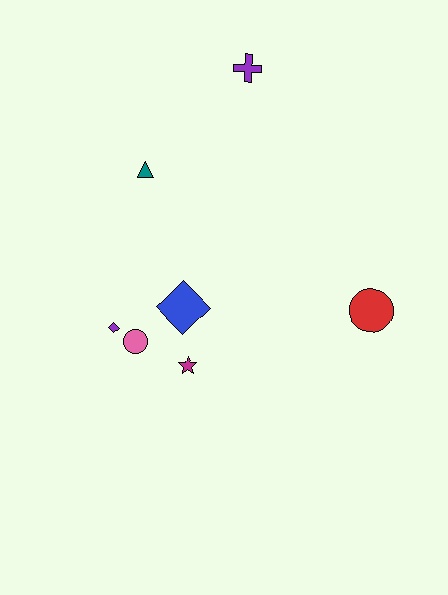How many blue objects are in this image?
There is 1 blue object.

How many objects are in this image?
There are 7 objects.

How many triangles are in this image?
There is 1 triangle.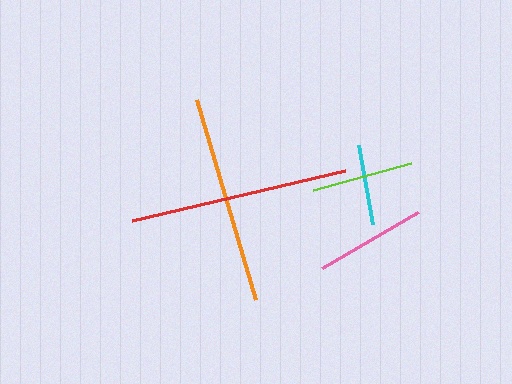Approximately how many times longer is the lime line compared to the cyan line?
The lime line is approximately 1.3 times the length of the cyan line.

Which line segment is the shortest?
The cyan line is the shortest at approximately 80 pixels.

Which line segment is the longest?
The red line is the longest at approximately 218 pixels.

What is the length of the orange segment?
The orange segment is approximately 209 pixels long.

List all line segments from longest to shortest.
From longest to shortest: red, orange, pink, lime, cyan.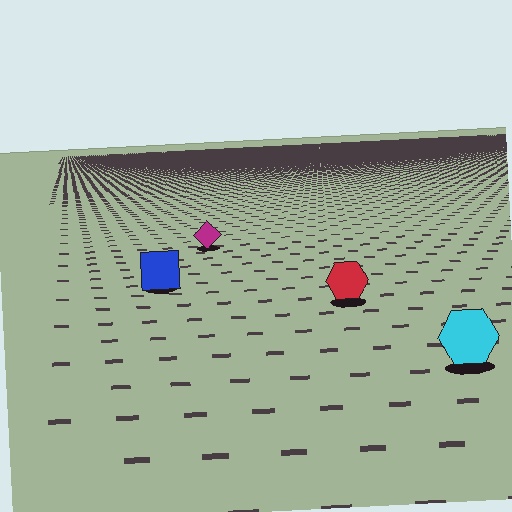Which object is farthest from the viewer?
The magenta diamond is farthest from the viewer. It appears smaller and the ground texture around it is denser.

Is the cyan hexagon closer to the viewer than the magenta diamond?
Yes. The cyan hexagon is closer — you can tell from the texture gradient: the ground texture is coarser near it.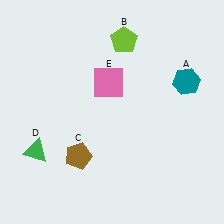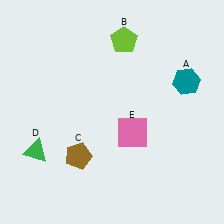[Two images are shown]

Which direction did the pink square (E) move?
The pink square (E) moved down.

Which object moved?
The pink square (E) moved down.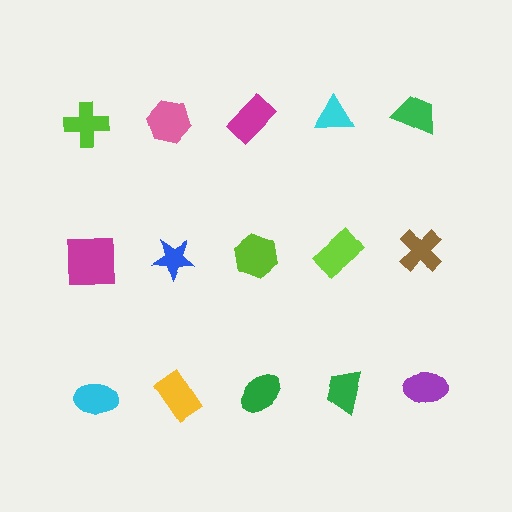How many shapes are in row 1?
5 shapes.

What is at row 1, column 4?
A cyan triangle.